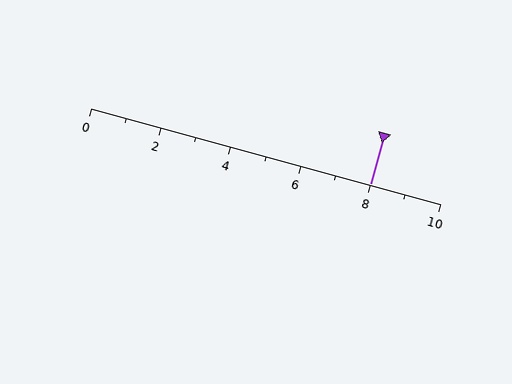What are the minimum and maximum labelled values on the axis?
The axis runs from 0 to 10.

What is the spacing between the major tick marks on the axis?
The major ticks are spaced 2 apart.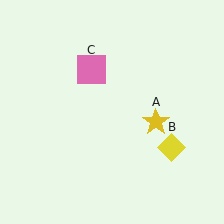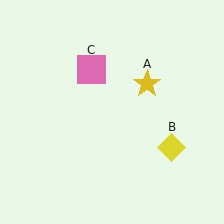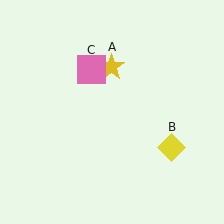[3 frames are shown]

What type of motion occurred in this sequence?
The yellow star (object A) rotated counterclockwise around the center of the scene.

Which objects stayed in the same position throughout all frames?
Yellow diamond (object B) and pink square (object C) remained stationary.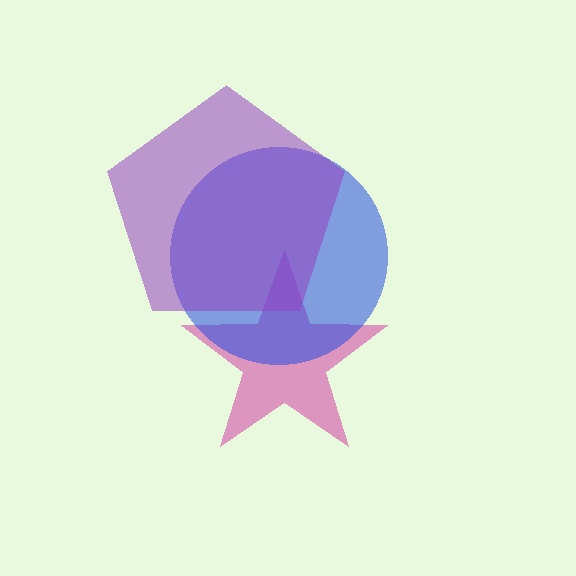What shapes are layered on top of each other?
The layered shapes are: a magenta star, a blue circle, a purple pentagon.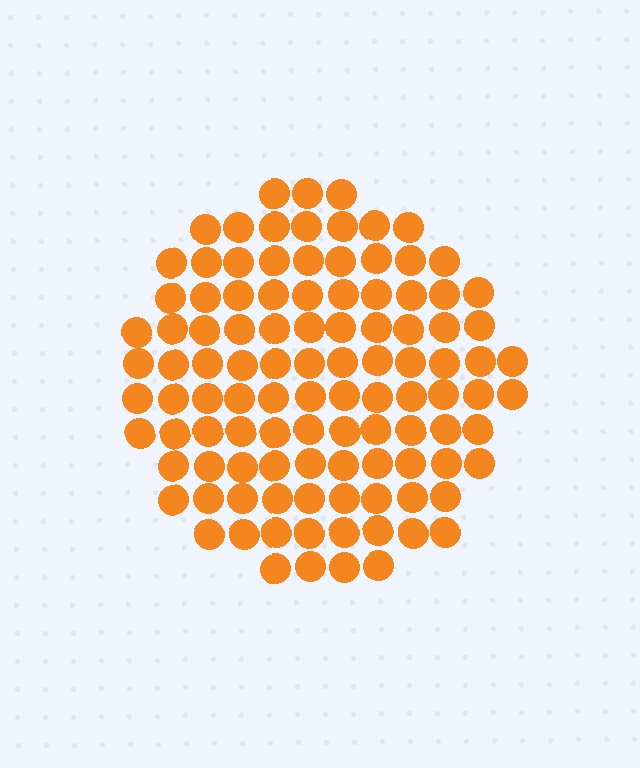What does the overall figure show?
The overall figure shows a circle.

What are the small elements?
The small elements are circles.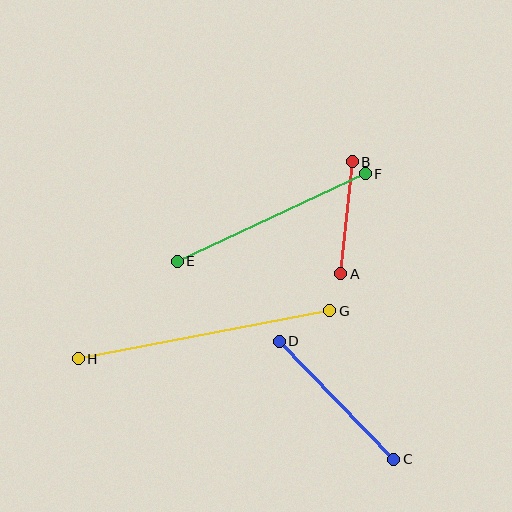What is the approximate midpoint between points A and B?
The midpoint is at approximately (347, 218) pixels.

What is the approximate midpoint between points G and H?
The midpoint is at approximately (204, 335) pixels.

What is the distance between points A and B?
The distance is approximately 113 pixels.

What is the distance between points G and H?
The distance is approximately 256 pixels.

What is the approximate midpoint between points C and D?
The midpoint is at approximately (336, 400) pixels.